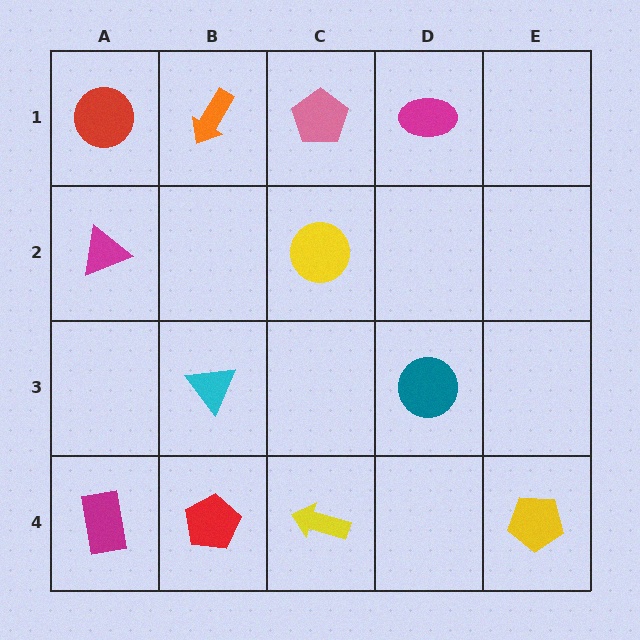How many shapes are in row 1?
4 shapes.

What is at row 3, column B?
A cyan triangle.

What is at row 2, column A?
A magenta triangle.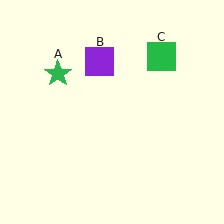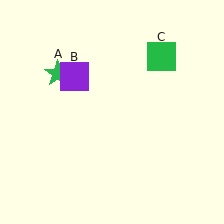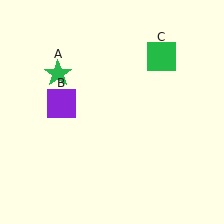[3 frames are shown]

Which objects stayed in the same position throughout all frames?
Green star (object A) and green square (object C) remained stationary.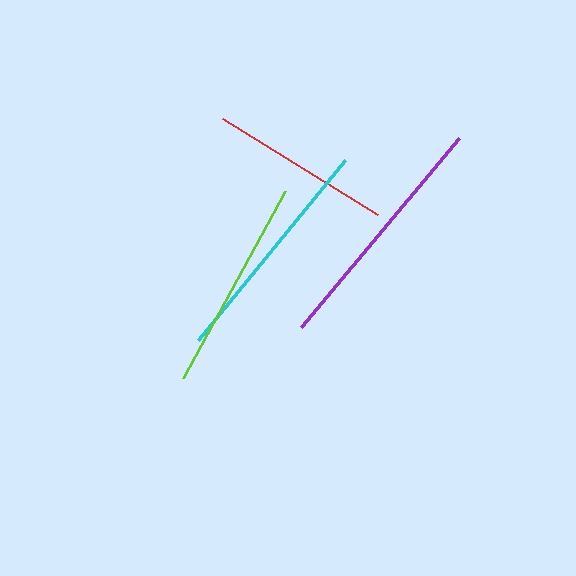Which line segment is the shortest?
The red line is the shortest at approximately 183 pixels.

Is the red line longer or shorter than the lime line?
The lime line is longer than the red line.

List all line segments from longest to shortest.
From longest to shortest: purple, cyan, lime, red.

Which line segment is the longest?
The purple line is the longest at approximately 247 pixels.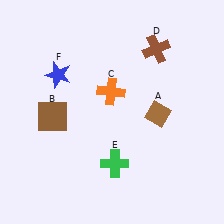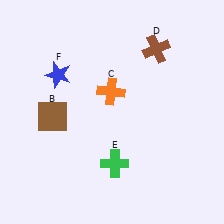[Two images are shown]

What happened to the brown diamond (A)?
The brown diamond (A) was removed in Image 2. It was in the bottom-right area of Image 1.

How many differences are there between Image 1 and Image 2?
There is 1 difference between the two images.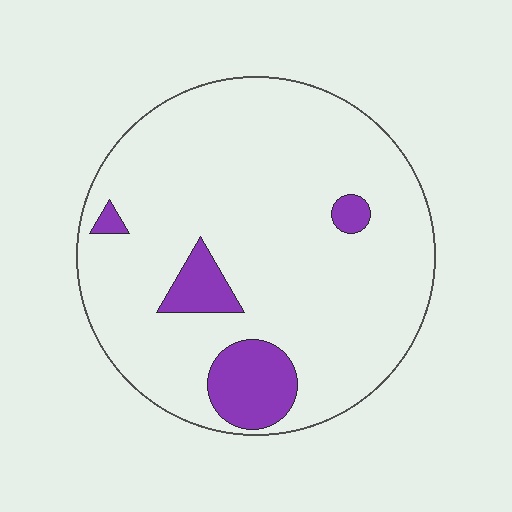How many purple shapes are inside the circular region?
4.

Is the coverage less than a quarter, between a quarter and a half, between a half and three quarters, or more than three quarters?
Less than a quarter.